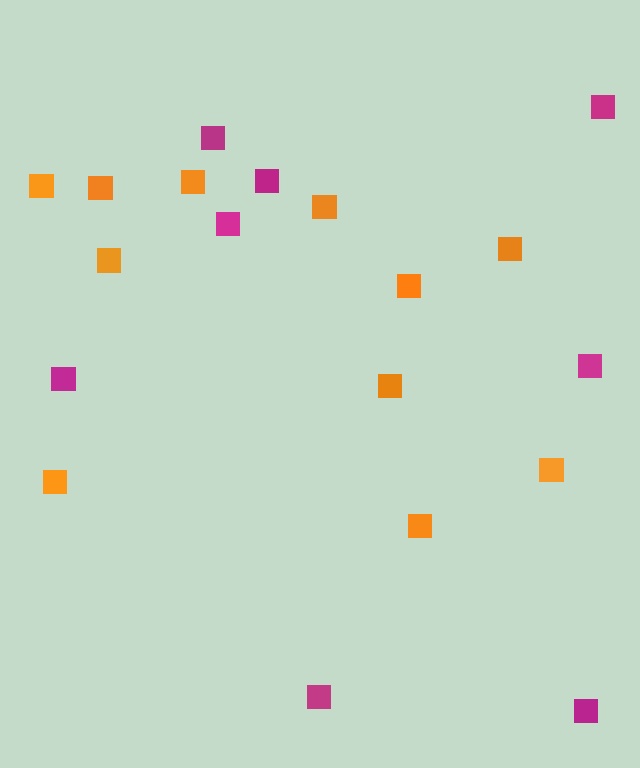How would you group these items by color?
There are 2 groups: one group of orange squares (11) and one group of magenta squares (8).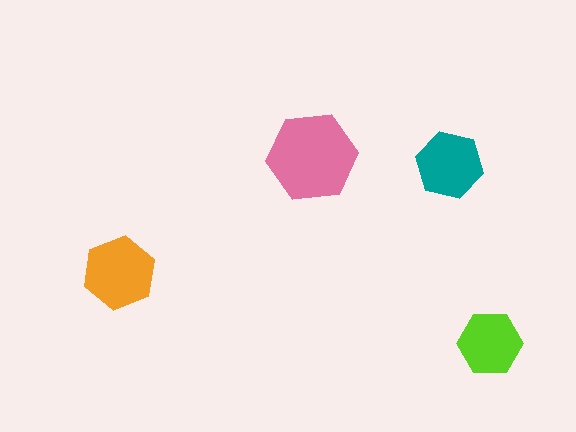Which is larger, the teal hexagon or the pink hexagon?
The pink one.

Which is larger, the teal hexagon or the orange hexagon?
The orange one.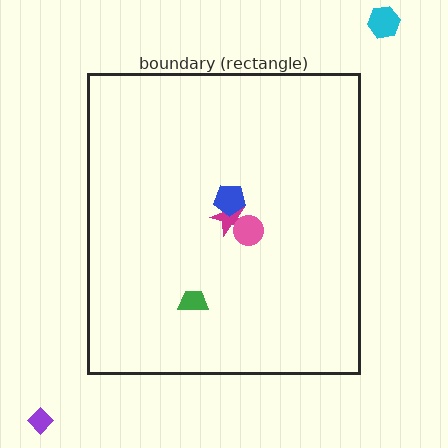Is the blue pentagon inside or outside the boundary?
Inside.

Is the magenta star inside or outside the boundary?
Inside.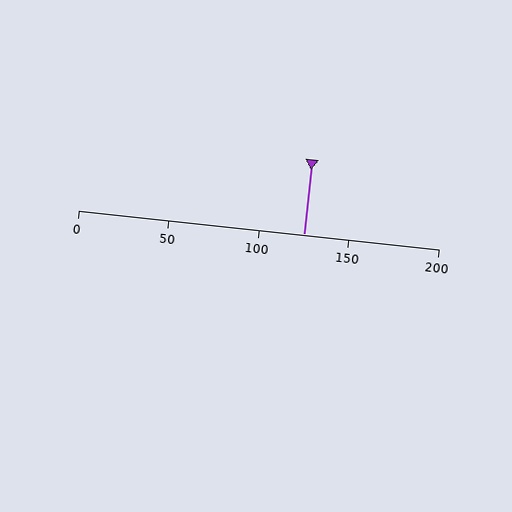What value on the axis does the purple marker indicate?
The marker indicates approximately 125.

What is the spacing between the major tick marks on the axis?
The major ticks are spaced 50 apart.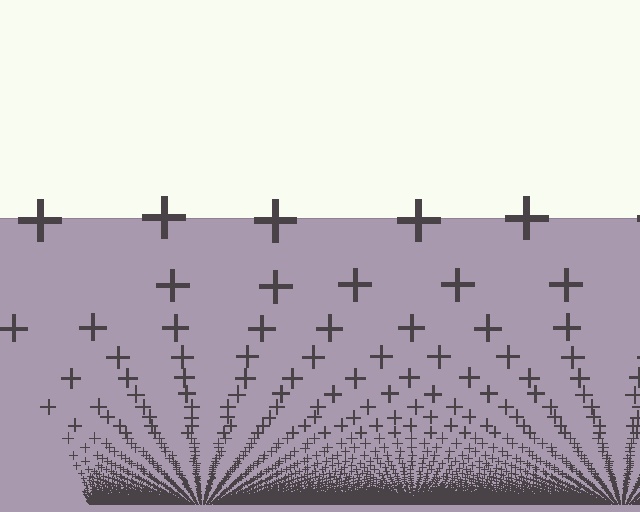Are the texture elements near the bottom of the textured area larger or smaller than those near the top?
Smaller. The gradient is inverted — elements near the bottom are smaller and denser.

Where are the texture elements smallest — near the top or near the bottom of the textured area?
Near the bottom.